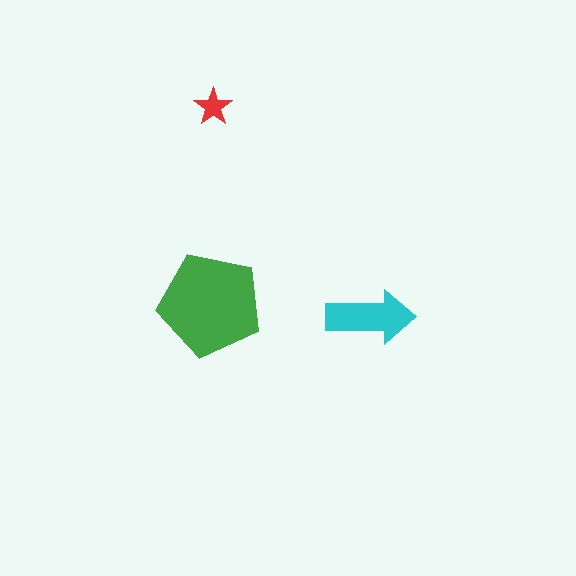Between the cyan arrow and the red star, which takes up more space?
The cyan arrow.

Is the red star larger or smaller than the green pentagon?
Smaller.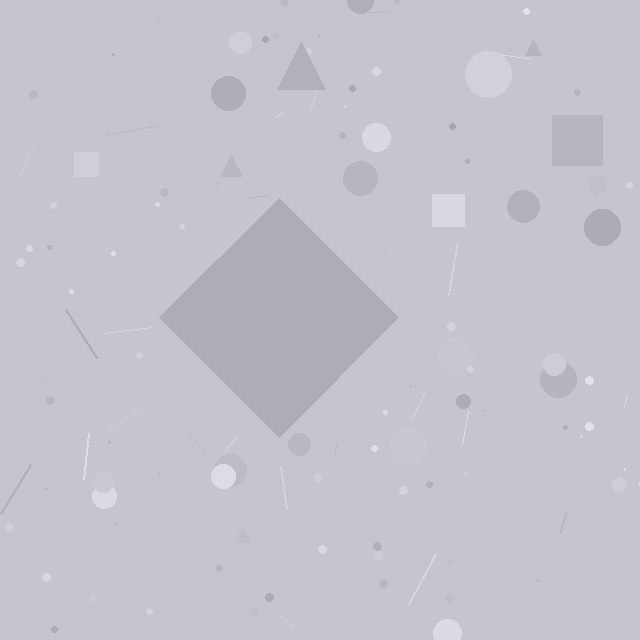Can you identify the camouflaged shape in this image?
The camouflaged shape is a diamond.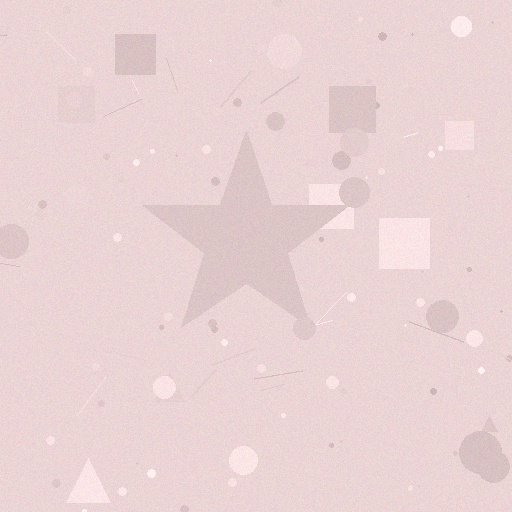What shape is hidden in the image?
A star is hidden in the image.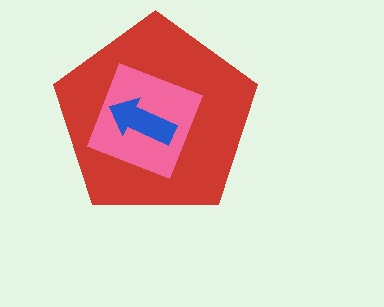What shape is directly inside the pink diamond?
The blue arrow.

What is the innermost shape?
The blue arrow.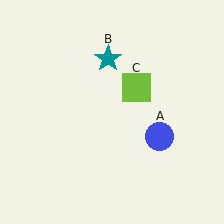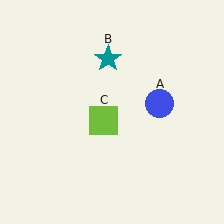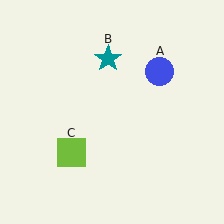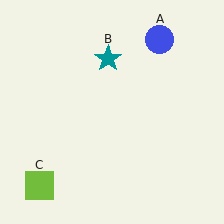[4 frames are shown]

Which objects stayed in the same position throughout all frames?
Teal star (object B) remained stationary.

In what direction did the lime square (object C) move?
The lime square (object C) moved down and to the left.